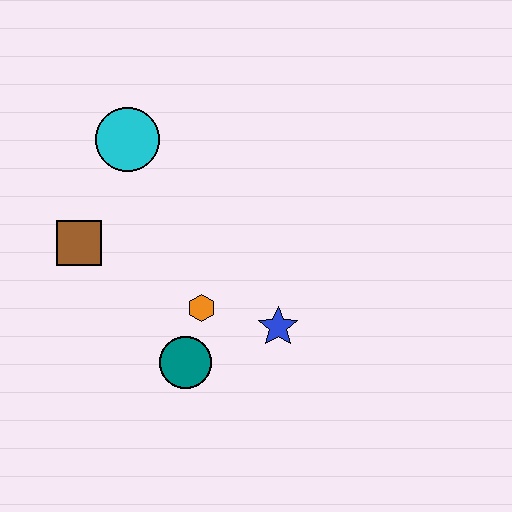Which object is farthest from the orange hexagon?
The cyan circle is farthest from the orange hexagon.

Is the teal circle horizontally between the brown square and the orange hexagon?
Yes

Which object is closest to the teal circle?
The orange hexagon is closest to the teal circle.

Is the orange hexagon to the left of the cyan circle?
No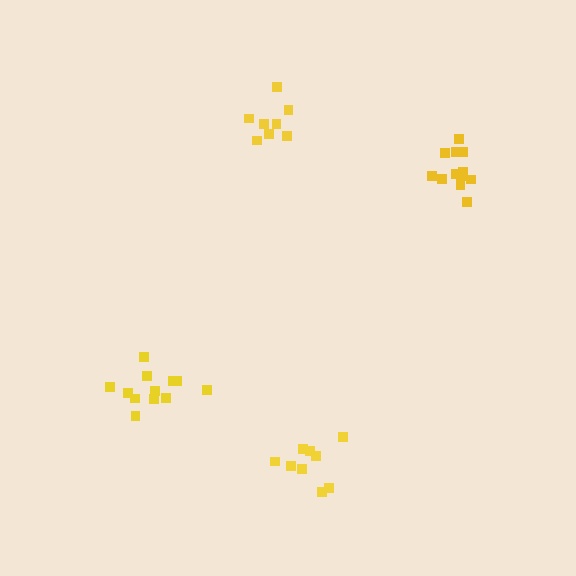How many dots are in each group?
Group 1: 12 dots, Group 2: 8 dots, Group 3: 9 dots, Group 4: 12 dots (41 total).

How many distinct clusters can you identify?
There are 4 distinct clusters.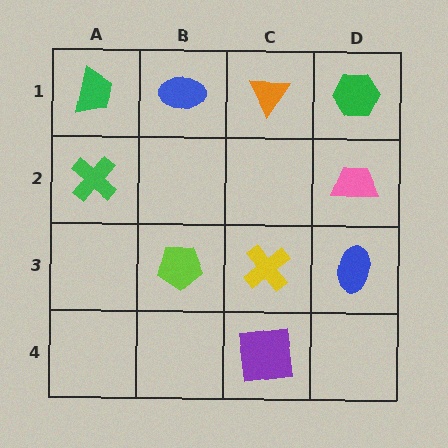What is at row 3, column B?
A lime pentagon.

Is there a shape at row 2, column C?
No, that cell is empty.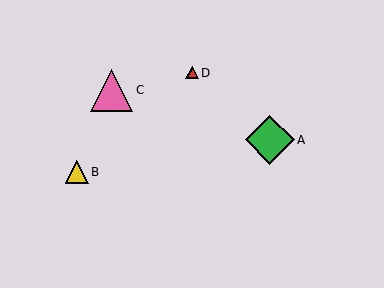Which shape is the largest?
The green diamond (labeled A) is the largest.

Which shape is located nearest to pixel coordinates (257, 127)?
The green diamond (labeled A) at (270, 140) is nearest to that location.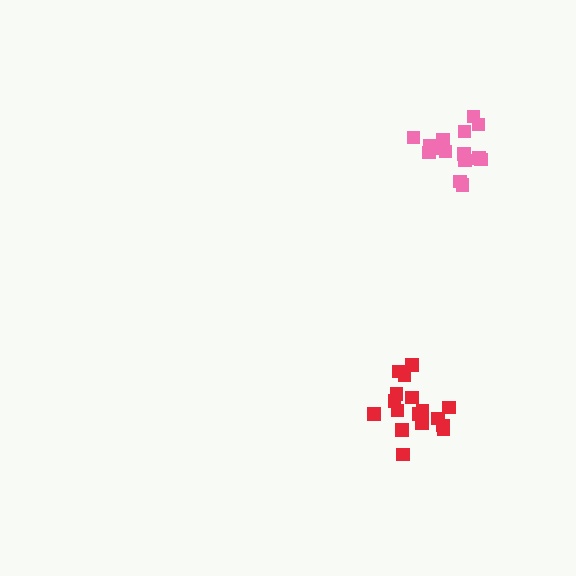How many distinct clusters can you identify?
There are 2 distinct clusters.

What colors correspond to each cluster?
The clusters are colored: pink, red.